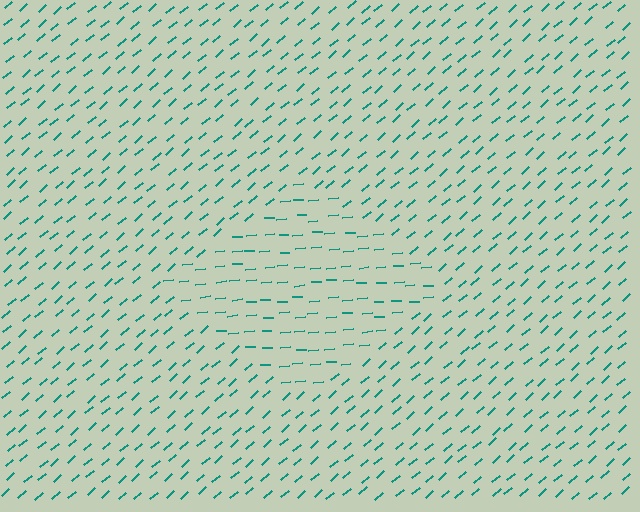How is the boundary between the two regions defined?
The boundary is defined purely by a change in line orientation (approximately 36 degrees difference). All lines are the same color and thickness.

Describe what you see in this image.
The image is filled with small teal line segments. A diamond region in the image has lines oriented differently from the surrounding lines, creating a visible texture boundary.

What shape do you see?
I see a diamond.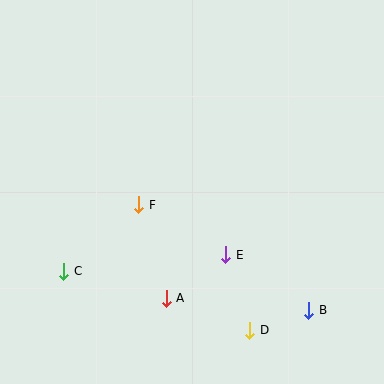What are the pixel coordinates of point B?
Point B is at (309, 310).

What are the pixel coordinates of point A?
Point A is at (166, 298).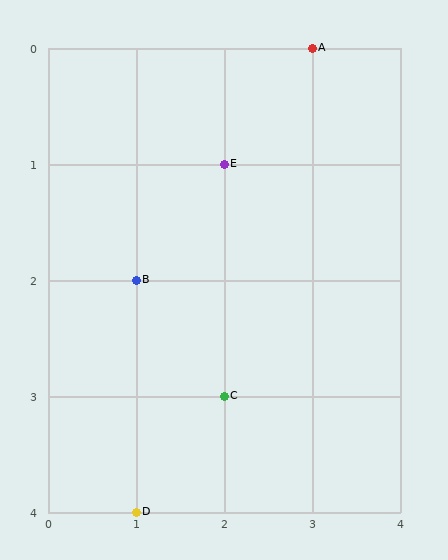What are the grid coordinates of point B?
Point B is at grid coordinates (1, 2).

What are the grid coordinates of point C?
Point C is at grid coordinates (2, 3).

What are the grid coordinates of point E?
Point E is at grid coordinates (2, 1).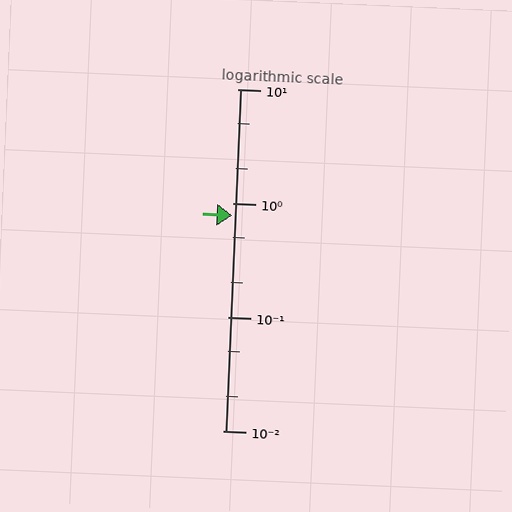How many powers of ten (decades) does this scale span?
The scale spans 3 decades, from 0.01 to 10.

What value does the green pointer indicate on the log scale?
The pointer indicates approximately 0.78.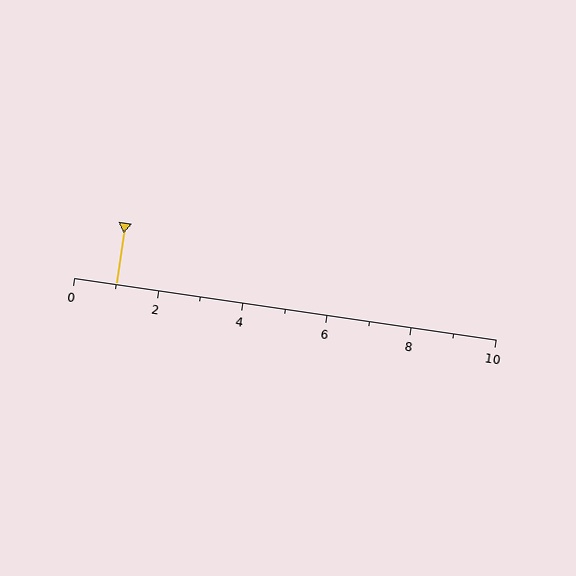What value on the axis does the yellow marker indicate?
The marker indicates approximately 1.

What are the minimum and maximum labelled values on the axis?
The axis runs from 0 to 10.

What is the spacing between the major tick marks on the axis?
The major ticks are spaced 2 apart.